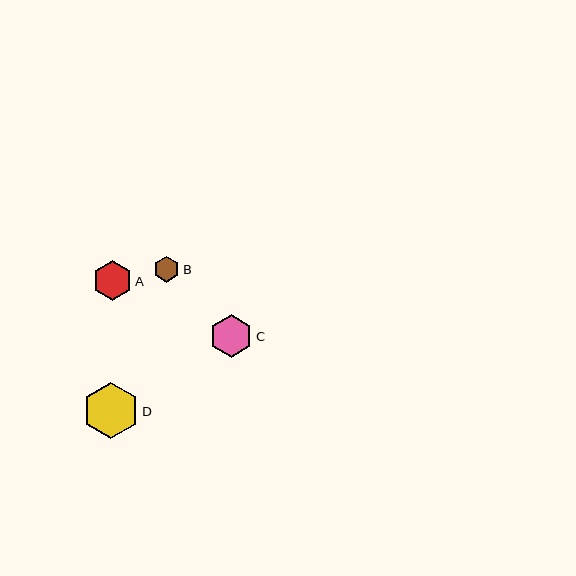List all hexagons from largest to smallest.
From largest to smallest: D, C, A, B.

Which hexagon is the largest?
Hexagon D is the largest with a size of approximately 56 pixels.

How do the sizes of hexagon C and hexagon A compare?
Hexagon C and hexagon A are approximately the same size.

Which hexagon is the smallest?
Hexagon B is the smallest with a size of approximately 26 pixels.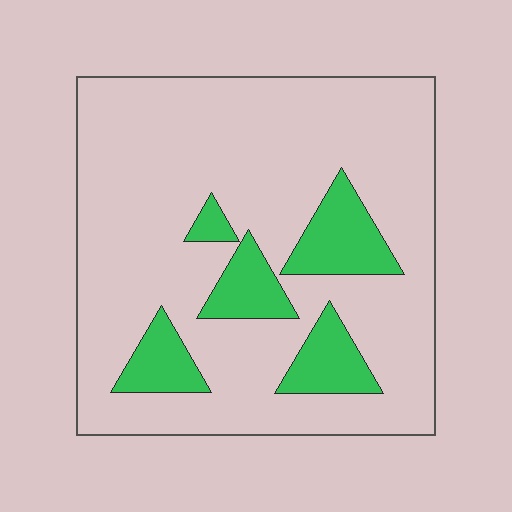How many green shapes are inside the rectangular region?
5.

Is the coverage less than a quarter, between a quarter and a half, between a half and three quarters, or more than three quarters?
Less than a quarter.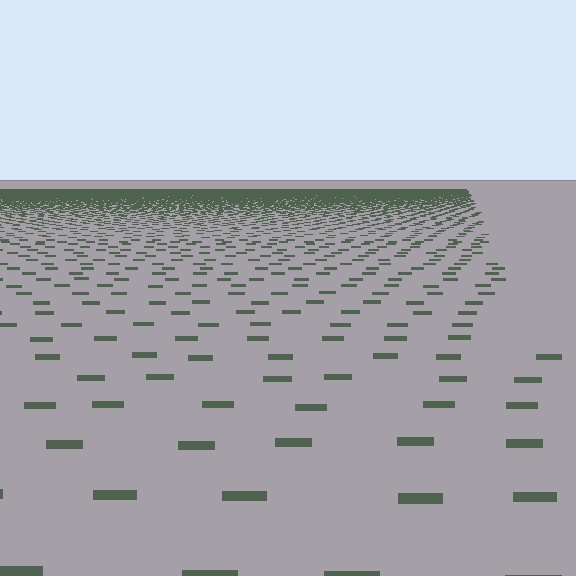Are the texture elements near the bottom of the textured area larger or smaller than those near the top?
Larger. Near the bottom, elements are closer to the viewer and appear at a bigger on-screen size.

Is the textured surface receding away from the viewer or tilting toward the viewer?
The surface is receding away from the viewer. Texture elements get smaller and denser toward the top.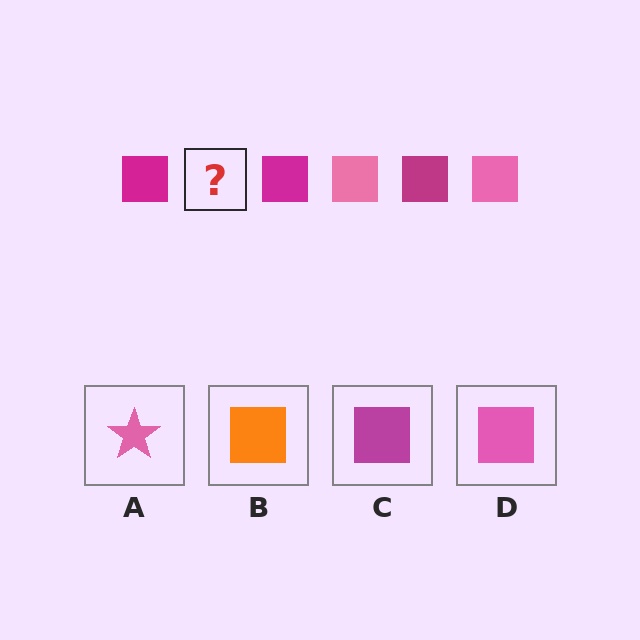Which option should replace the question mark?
Option D.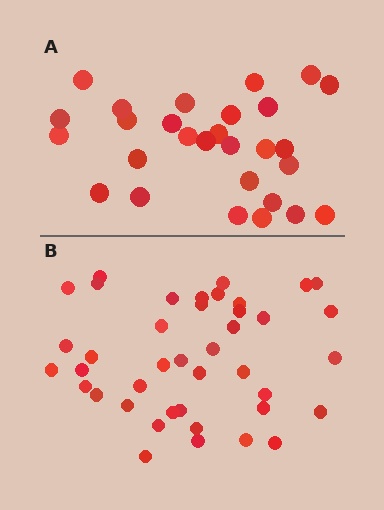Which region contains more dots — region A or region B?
Region B (the bottom region) has more dots.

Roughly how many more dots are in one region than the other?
Region B has approximately 15 more dots than region A.